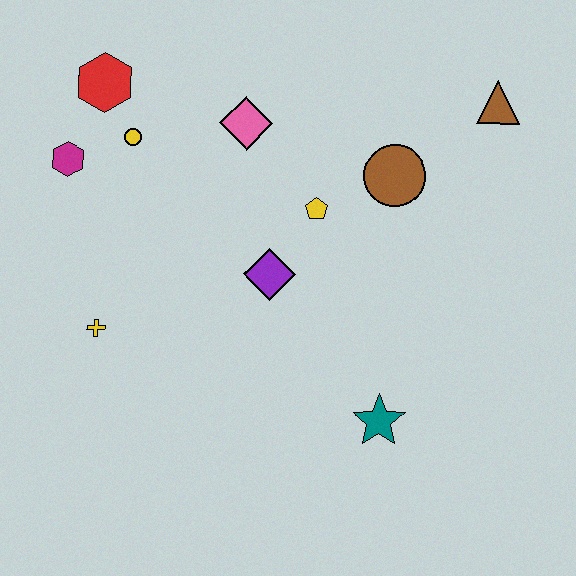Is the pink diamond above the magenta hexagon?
Yes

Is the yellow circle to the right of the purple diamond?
No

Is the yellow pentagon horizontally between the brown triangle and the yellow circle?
Yes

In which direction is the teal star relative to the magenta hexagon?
The teal star is to the right of the magenta hexagon.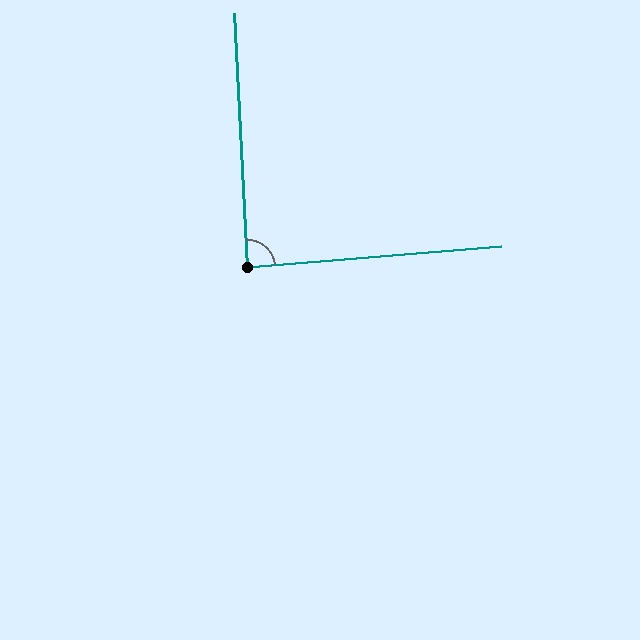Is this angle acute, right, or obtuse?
It is approximately a right angle.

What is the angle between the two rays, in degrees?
Approximately 88 degrees.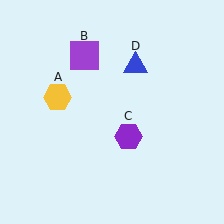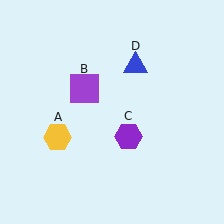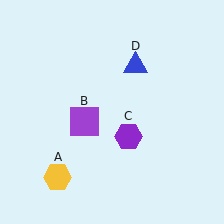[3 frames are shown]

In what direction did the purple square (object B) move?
The purple square (object B) moved down.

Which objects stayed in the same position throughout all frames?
Purple hexagon (object C) and blue triangle (object D) remained stationary.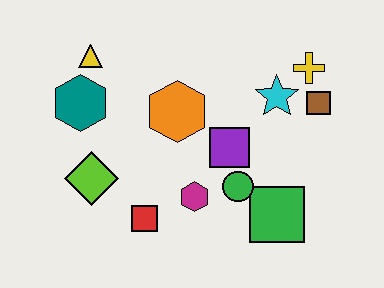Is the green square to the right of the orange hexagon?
Yes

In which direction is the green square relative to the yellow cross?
The green square is below the yellow cross.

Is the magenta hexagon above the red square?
Yes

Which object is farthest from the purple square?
The yellow triangle is farthest from the purple square.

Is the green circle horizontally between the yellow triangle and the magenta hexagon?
No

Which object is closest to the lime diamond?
The red square is closest to the lime diamond.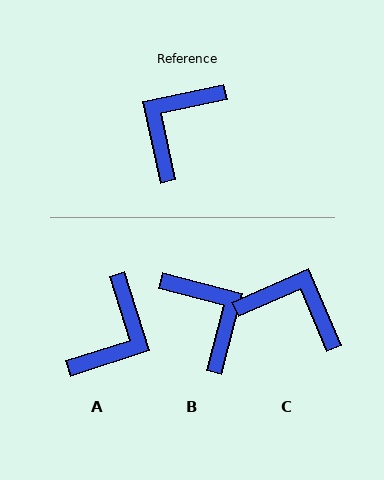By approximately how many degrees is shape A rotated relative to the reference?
Approximately 174 degrees clockwise.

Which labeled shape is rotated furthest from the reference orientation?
A, about 174 degrees away.